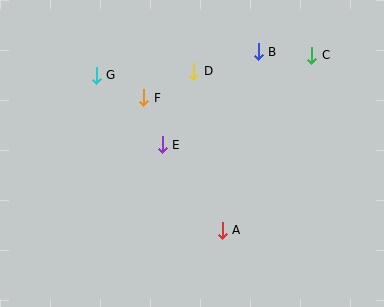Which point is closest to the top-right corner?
Point C is closest to the top-right corner.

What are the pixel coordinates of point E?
Point E is at (162, 145).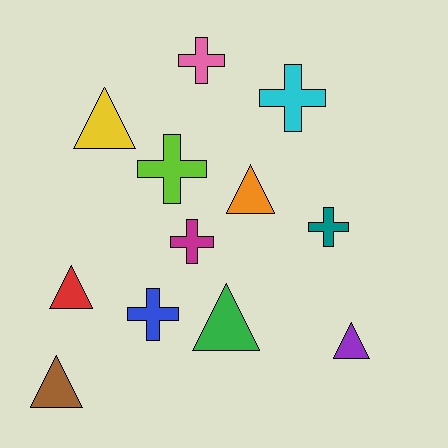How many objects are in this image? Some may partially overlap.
There are 12 objects.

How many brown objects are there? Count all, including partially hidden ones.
There is 1 brown object.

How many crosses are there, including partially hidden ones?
There are 6 crosses.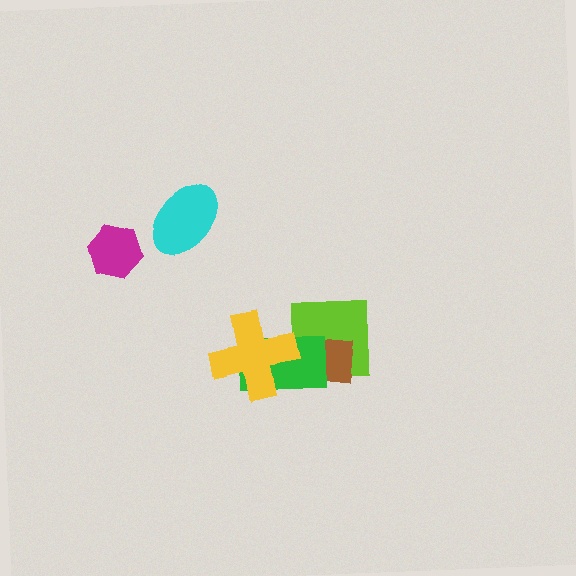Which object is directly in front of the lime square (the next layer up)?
The brown square is directly in front of the lime square.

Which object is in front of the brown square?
The green rectangle is in front of the brown square.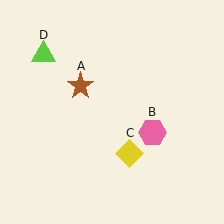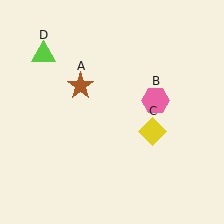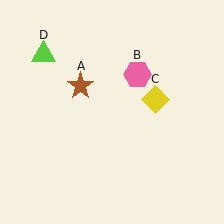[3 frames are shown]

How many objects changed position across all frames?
2 objects changed position: pink hexagon (object B), yellow diamond (object C).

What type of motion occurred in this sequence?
The pink hexagon (object B), yellow diamond (object C) rotated counterclockwise around the center of the scene.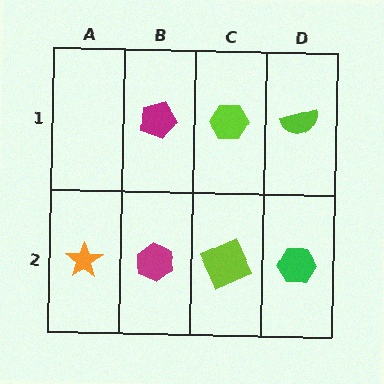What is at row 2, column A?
An orange star.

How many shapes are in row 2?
4 shapes.